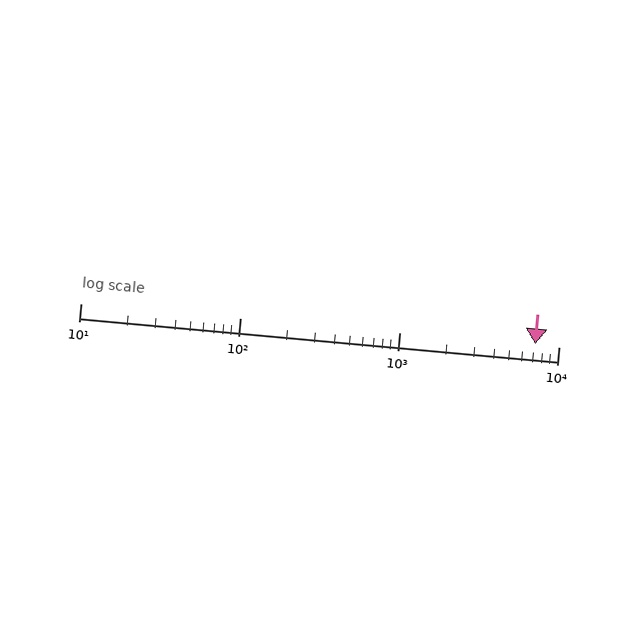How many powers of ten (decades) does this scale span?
The scale spans 3 decades, from 10 to 10000.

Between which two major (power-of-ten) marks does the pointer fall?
The pointer is between 1000 and 10000.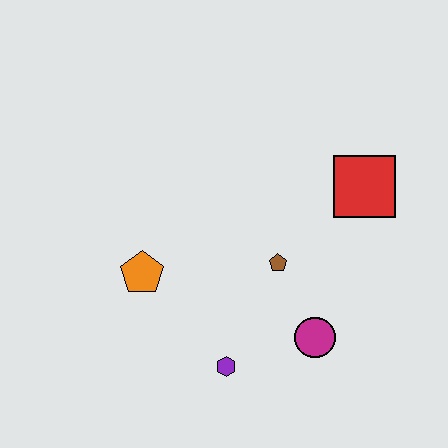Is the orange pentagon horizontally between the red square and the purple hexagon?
No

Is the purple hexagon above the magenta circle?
No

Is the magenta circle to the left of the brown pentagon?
No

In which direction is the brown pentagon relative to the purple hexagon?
The brown pentagon is above the purple hexagon.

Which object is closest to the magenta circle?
The brown pentagon is closest to the magenta circle.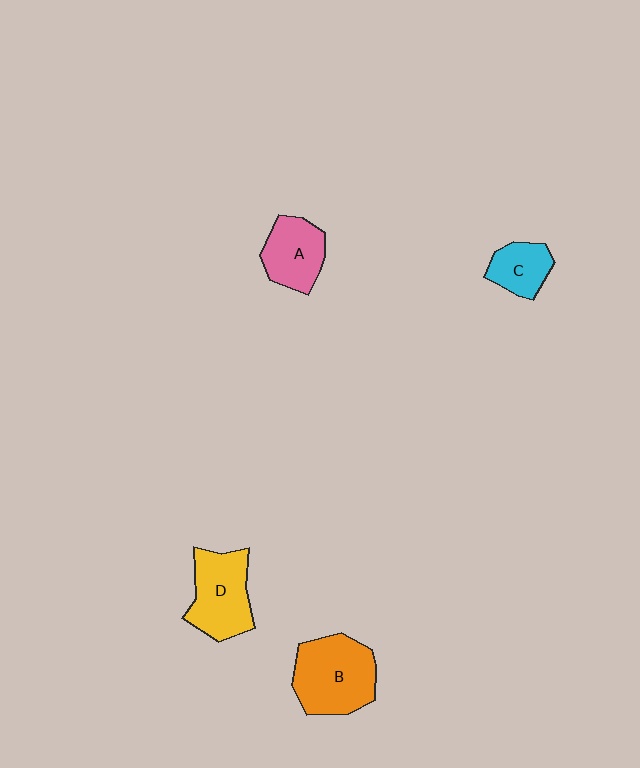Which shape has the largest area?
Shape B (orange).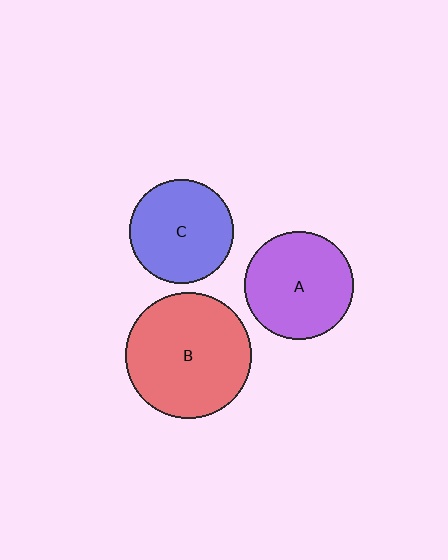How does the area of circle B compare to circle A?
Approximately 1.3 times.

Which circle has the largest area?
Circle B (red).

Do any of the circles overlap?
No, none of the circles overlap.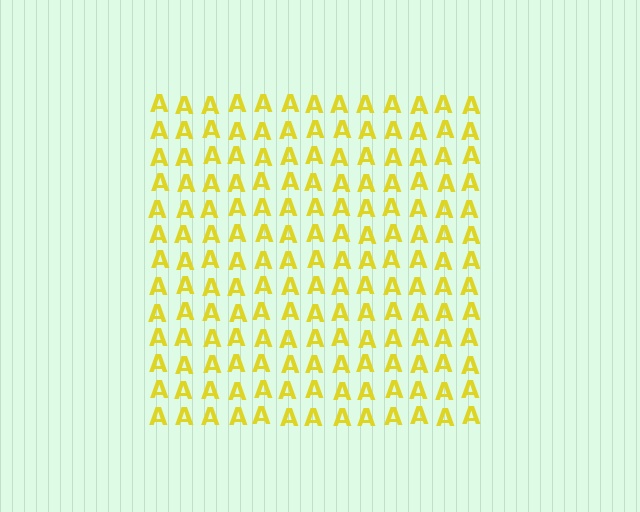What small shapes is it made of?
It is made of small letter A's.